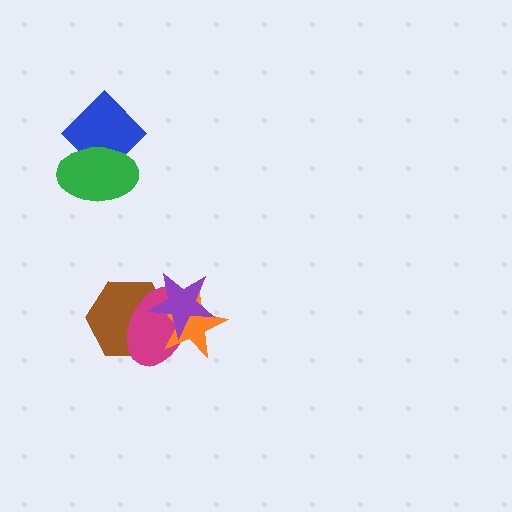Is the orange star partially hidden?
Yes, it is partially covered by another shape.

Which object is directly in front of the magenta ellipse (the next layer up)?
The orange star is directly in front of the magenta ellipse.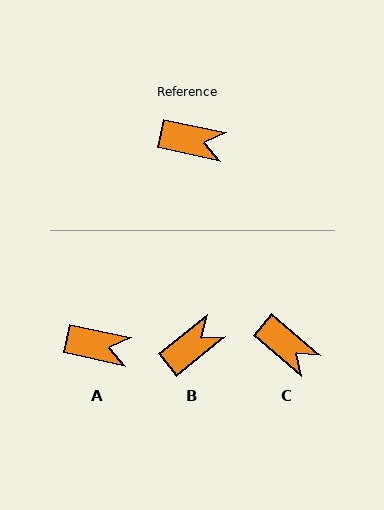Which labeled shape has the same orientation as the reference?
A.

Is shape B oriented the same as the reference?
No, it is off by about 51 degrees.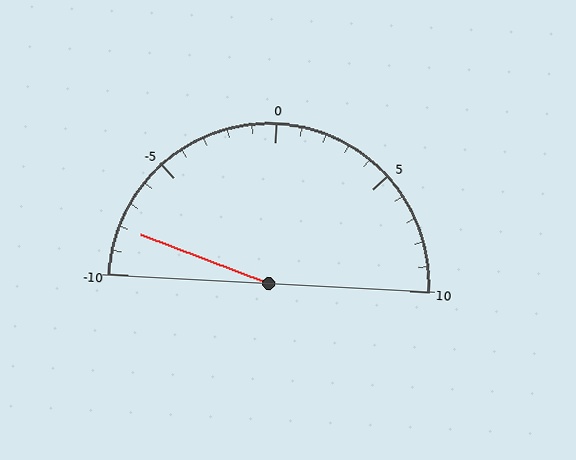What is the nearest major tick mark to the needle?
The nearest major tick mark is -10.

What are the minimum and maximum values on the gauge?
The gauge ranges from -10 to 10.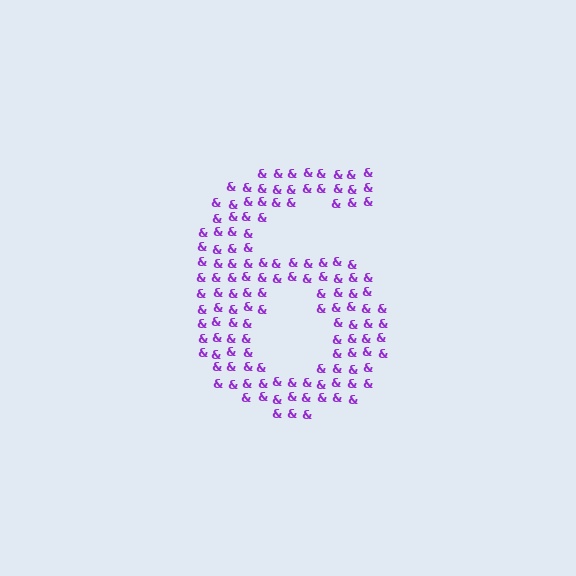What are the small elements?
The small elements are ampersands.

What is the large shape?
The large shape is the digit 6.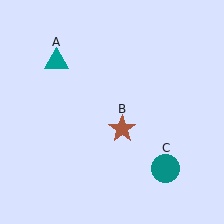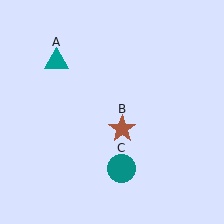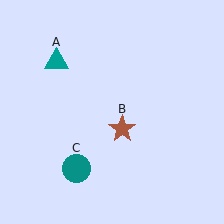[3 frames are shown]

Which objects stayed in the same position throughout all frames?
Teal triangle (object A) and brown star (object B) remained stationary.